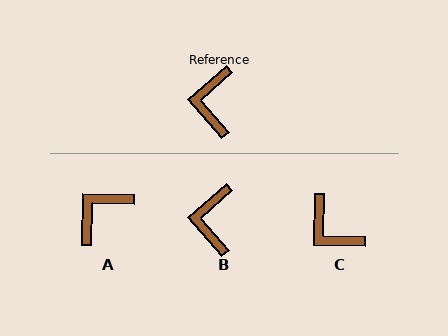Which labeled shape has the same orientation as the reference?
B.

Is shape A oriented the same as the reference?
No, it is off by about 42 degrees.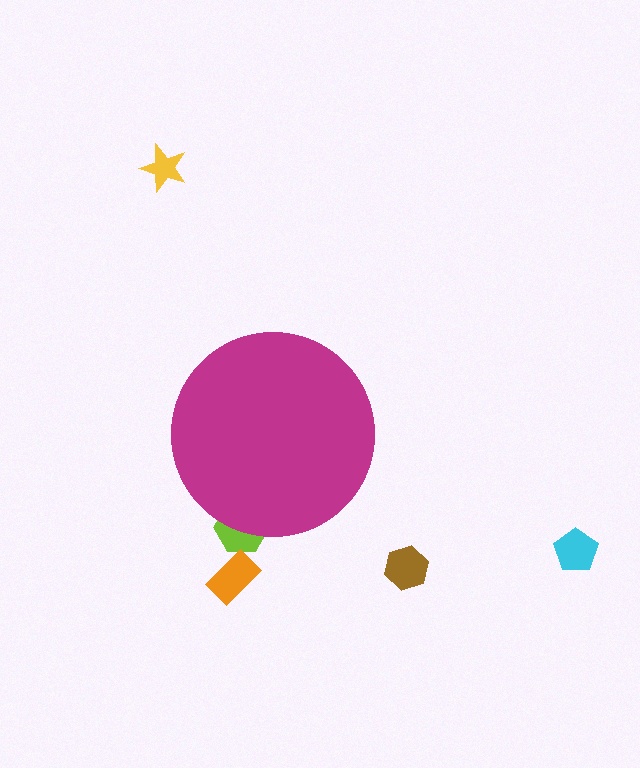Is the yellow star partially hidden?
No, the yellow star is fully visible.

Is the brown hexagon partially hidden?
No, the brown hexagon is fully visible.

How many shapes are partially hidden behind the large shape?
1 shape is partially hidden.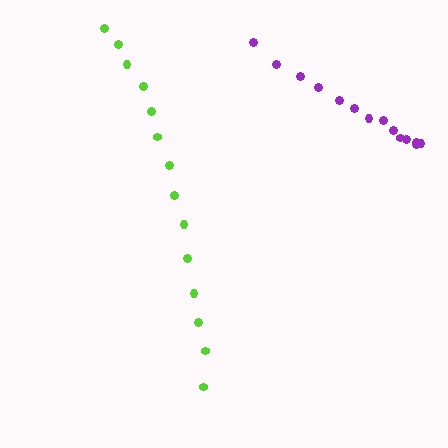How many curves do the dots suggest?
There are 2 distinct paths.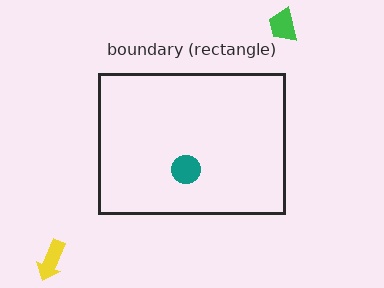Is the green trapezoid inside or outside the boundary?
Outside.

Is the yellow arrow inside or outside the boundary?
Outside.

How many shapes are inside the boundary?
1 inside, 2 outside.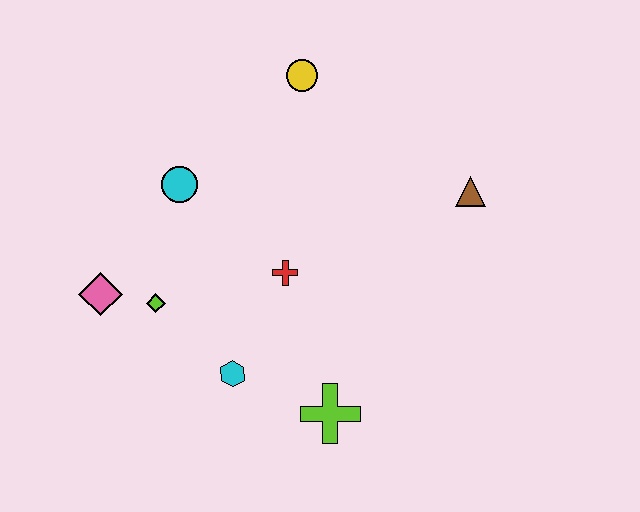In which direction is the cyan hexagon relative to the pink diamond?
The cyan hexagon is to the right of the pink diamond.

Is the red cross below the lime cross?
No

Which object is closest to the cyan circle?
The lime diamond is closest to the cyan circle.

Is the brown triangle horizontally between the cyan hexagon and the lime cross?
No